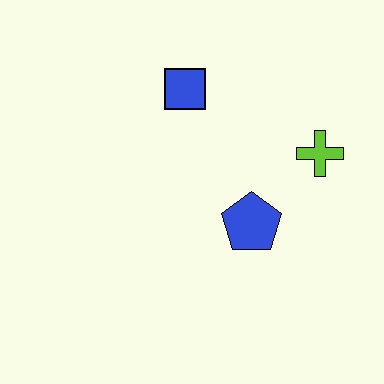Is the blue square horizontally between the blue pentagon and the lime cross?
No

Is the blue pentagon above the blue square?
No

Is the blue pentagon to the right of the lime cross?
No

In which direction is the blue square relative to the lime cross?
The blue square is to the left of the lime cross.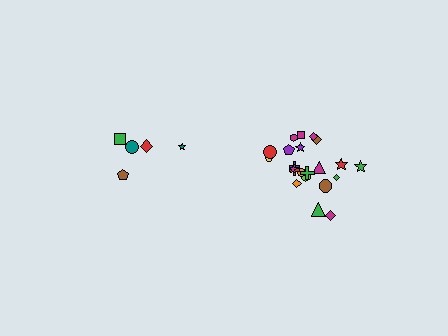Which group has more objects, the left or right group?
The right group.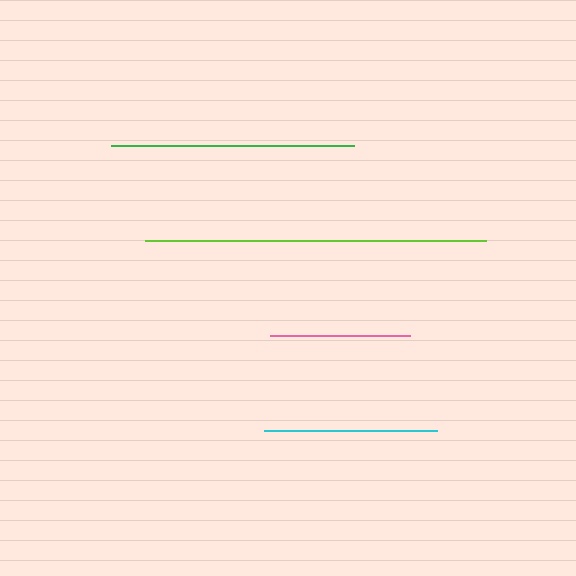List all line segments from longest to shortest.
From longest to shortest: lime, green, cyan, pink.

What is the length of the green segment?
The green segment is approximately 243 pixels long.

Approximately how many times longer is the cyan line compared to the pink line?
The cyan line is approximately 1.2 times the length of the pink line.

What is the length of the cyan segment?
The cyan segment is approximately 173 pixels long.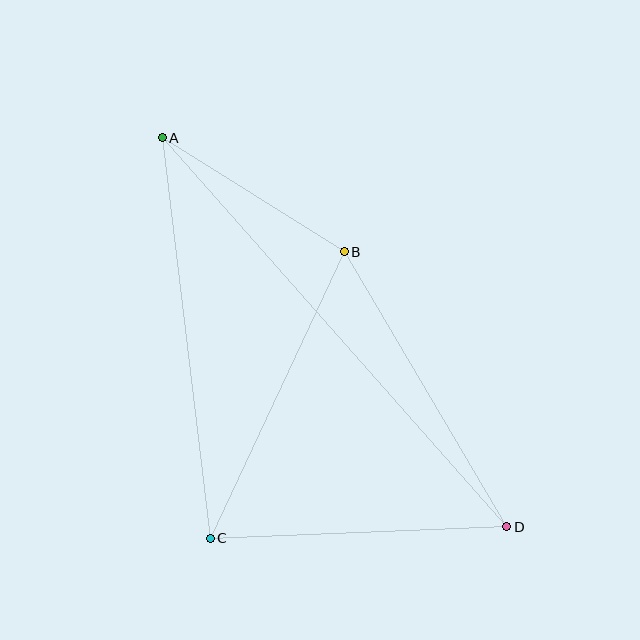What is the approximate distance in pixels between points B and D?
The distance between B and D is approximately 320 pixels.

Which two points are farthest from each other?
Points A and D are farthest from each other.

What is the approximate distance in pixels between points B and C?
The distance between B and C is approximately 316 pixels.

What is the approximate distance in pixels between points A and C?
The distance between A and C is approximately 404 pixels.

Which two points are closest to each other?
Points A and B are closest to each other.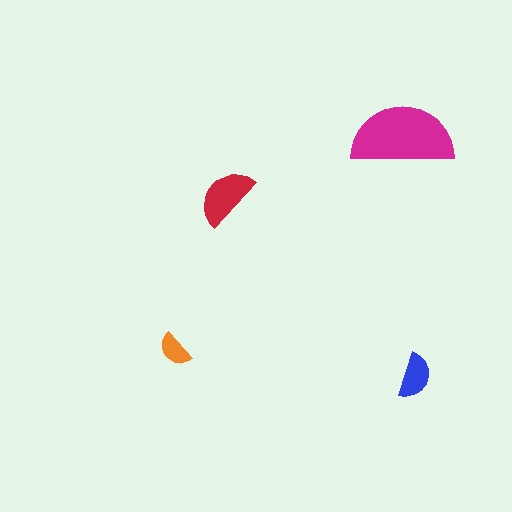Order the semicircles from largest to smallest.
the magenta one, the red one, the blue one, the orange one.